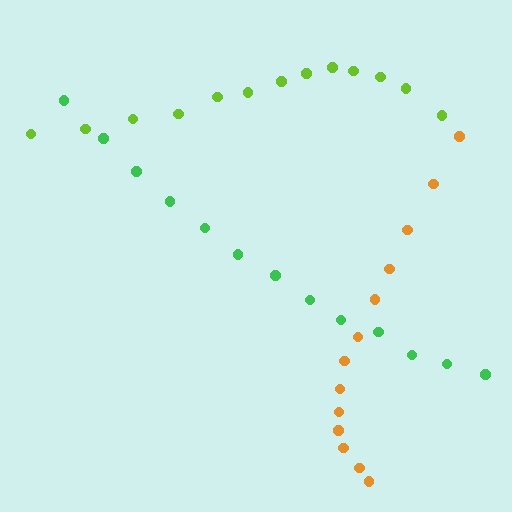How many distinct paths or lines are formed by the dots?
There are 3 distinct paths.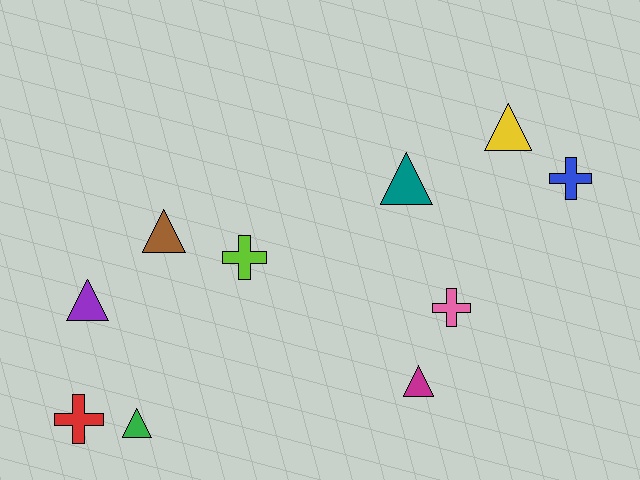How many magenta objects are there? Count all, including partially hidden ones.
There is 1 magenta object.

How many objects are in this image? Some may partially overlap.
There are 10 objects.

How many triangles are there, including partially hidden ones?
There are 6 triangles.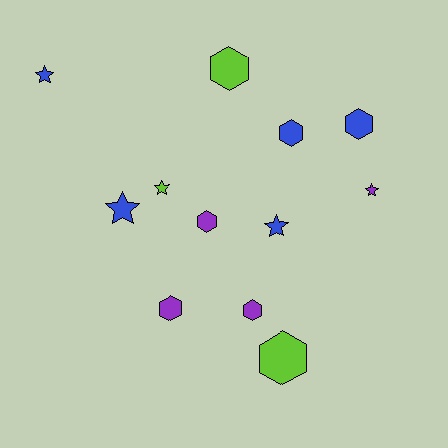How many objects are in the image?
There are 12 objects.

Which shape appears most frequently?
Hexagon, with 7 objects.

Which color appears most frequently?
Blue, with 5 objects.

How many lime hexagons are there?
There are 2 lime hexagons.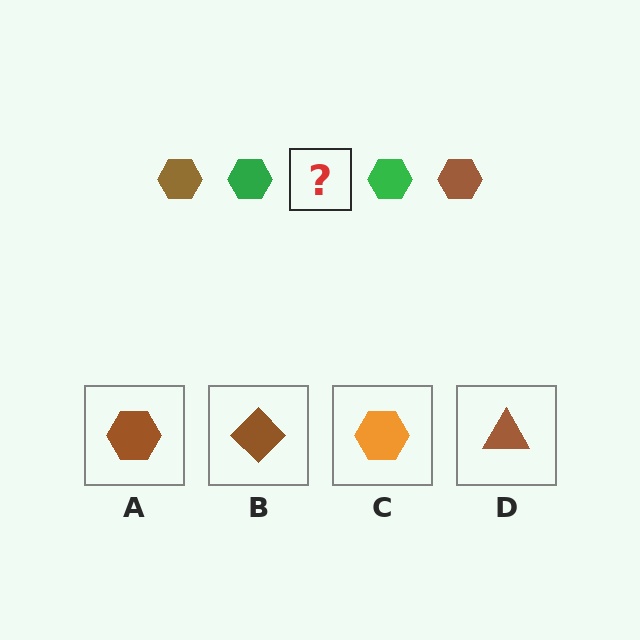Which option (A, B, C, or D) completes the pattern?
A.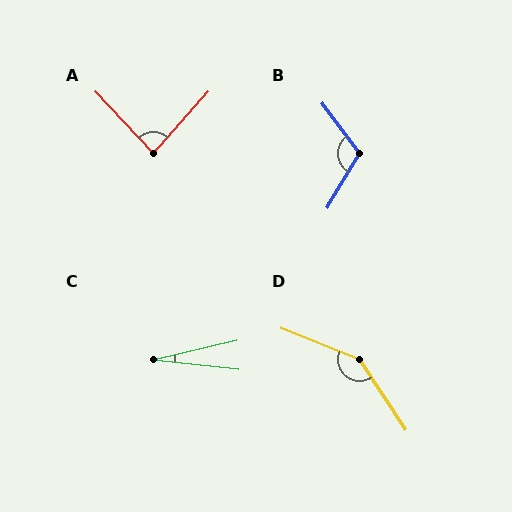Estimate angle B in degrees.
Approximately 113 degrees.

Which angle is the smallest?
C, at approximately 19 degrees.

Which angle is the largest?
D, at approximately 146 degrees.